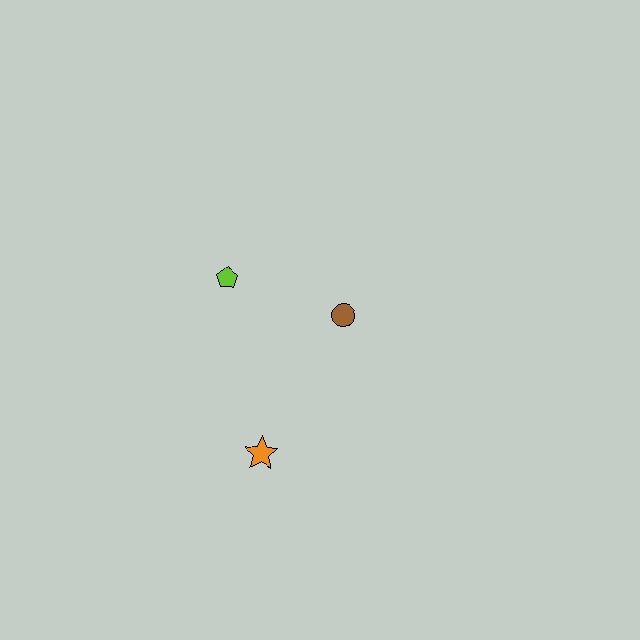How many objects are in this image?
There are 3 objects.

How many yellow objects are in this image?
There are no yellow objects.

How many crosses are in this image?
There are no crosses.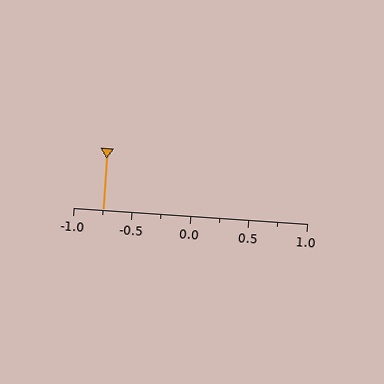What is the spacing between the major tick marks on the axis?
The major ticks are spaced 0.5 apart.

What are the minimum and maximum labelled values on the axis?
The axis runs from -1.0 to 1.0.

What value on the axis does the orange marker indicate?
The marker indicates approximately -0.75.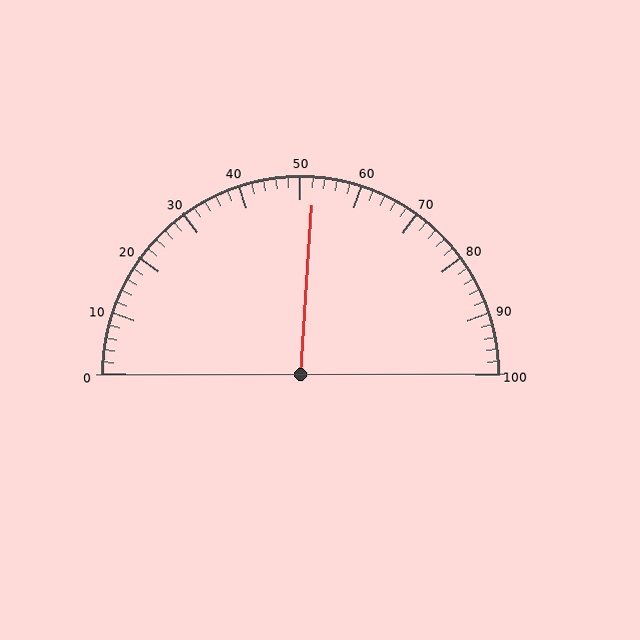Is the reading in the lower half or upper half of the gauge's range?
The reading is in the upper half of the range (0 to 100).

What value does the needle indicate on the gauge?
The needle indicates approximately 52.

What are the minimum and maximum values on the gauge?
The gauge ranges from 0 to 100.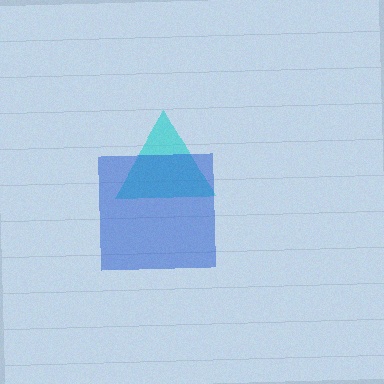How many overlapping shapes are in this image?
There are 2 overlapping shapes in the image.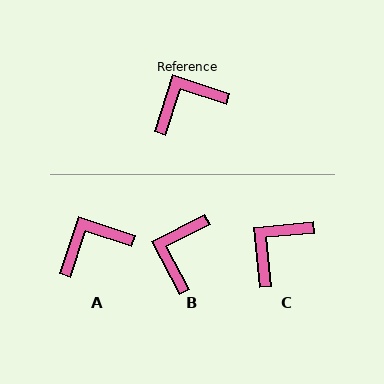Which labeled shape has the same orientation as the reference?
A.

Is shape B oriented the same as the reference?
No, it is off by about 45 degrees.